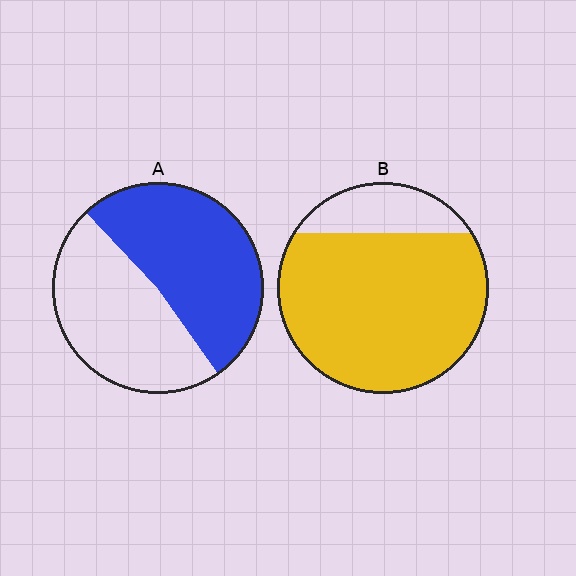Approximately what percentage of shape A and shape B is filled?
A is approximately 55% and B is approximately 80%.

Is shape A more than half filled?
Roughly half.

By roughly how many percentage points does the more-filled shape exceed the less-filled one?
By roughly 30 percentage points (B over A).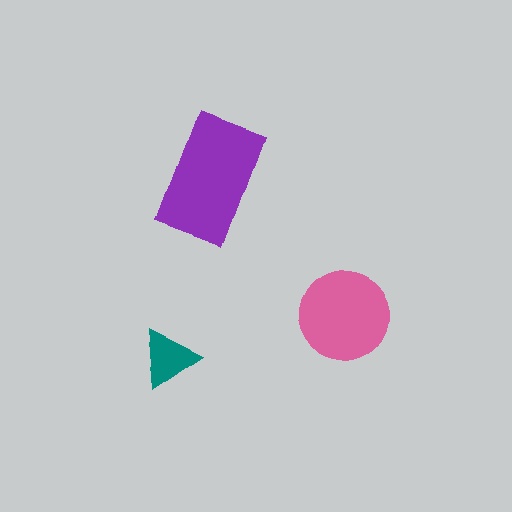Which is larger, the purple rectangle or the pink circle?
The purple rectangle.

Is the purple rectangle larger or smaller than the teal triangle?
Larger.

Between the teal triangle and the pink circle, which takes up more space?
The pink circle.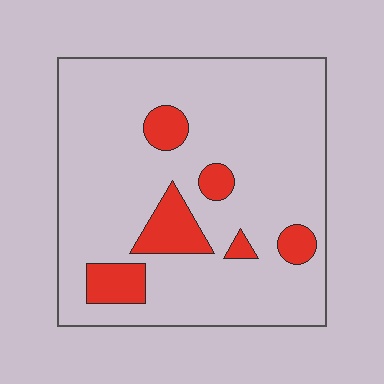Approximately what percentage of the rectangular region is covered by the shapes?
Approximately 15%.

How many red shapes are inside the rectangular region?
6.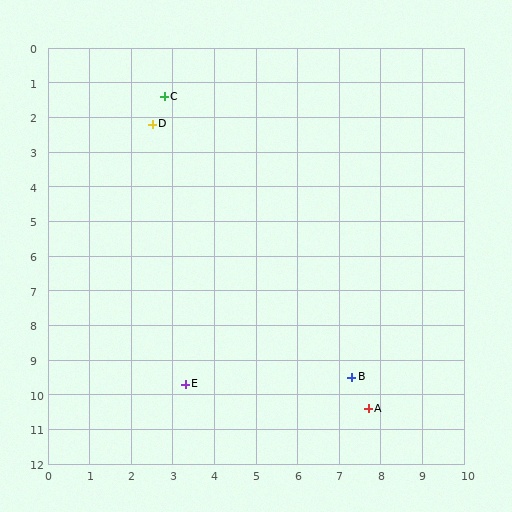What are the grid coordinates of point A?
Point A is at approximately (7.7, 10.4).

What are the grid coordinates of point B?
Point B is at approximately (7.3, 9.5).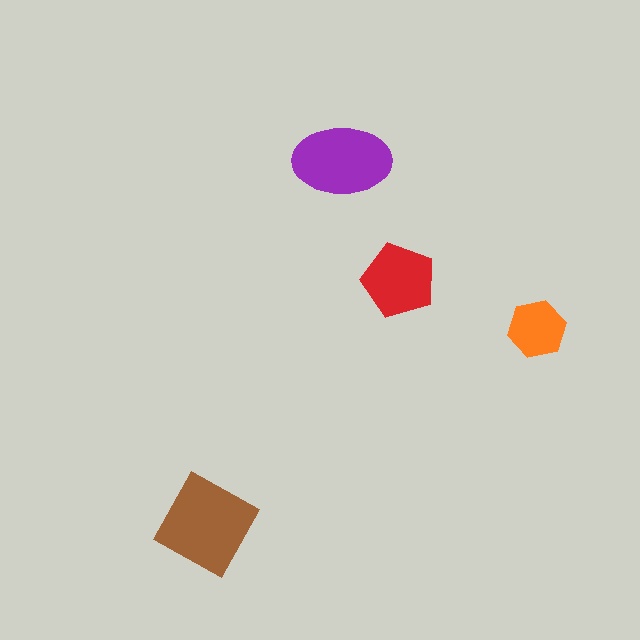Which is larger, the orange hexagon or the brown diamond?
The brown diamond.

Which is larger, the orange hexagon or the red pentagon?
The red pentagon.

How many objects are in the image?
There are 4 objects in the image.